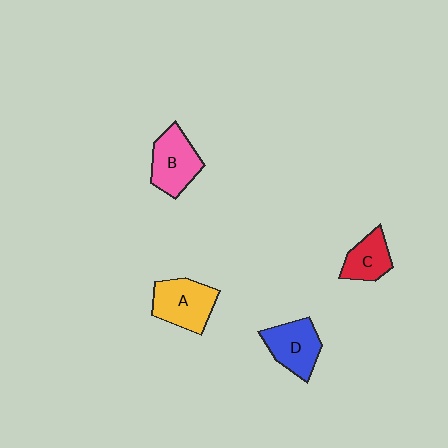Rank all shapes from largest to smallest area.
From largest to smallest: A (yellow), B (pink), D (blue), C (red).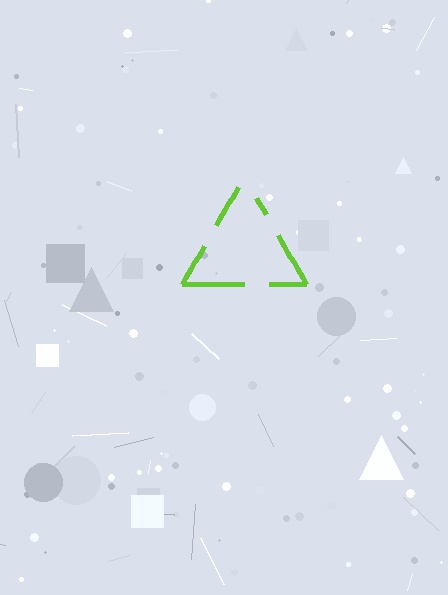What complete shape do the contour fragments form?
The contour fragments form a triangle.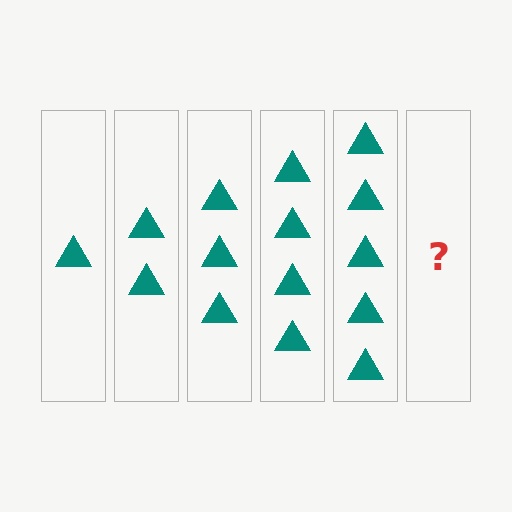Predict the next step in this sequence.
The next step is 6 triangles.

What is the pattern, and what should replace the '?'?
The pattern is that each step adds one more triangle. The '?' should be 6 triangles.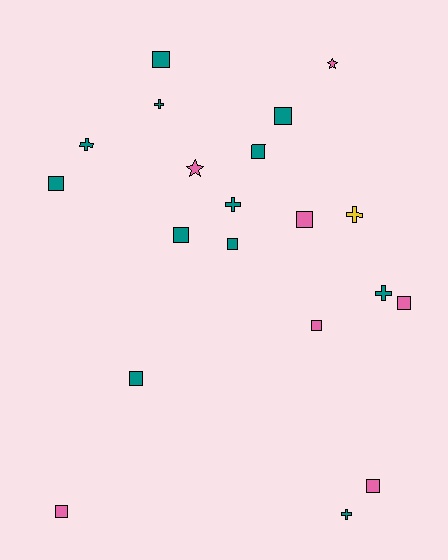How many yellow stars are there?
There are no yellow stars.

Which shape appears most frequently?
Square, with 12 objects.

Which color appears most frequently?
Teal, with 12 objects.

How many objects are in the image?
There are 20 objects.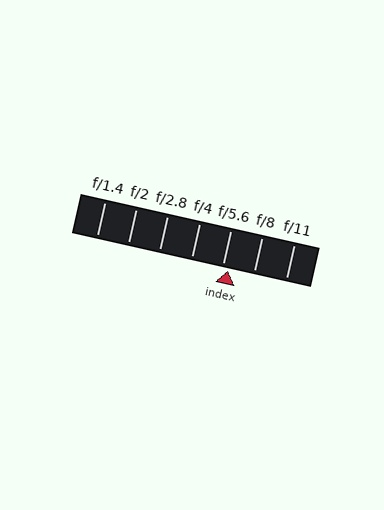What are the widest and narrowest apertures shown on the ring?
The widest aperture shown is f/1.4 and the narrowest is f/11.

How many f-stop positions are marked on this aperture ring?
There are 7 f-stop positions marked.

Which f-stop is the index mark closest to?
The index mark is closest to f/5.6.